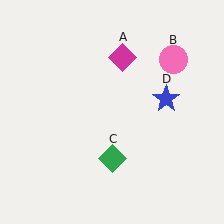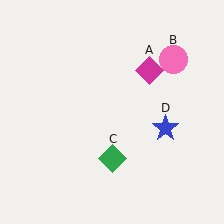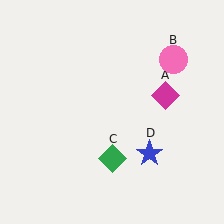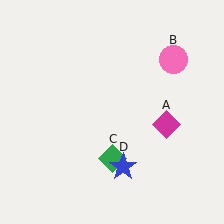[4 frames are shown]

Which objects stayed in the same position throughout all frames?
Pink circle (object B) and green diamond (object C) remained stationary.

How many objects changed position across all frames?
2 objects changed position: magenta diamond (object A), blue star (object D).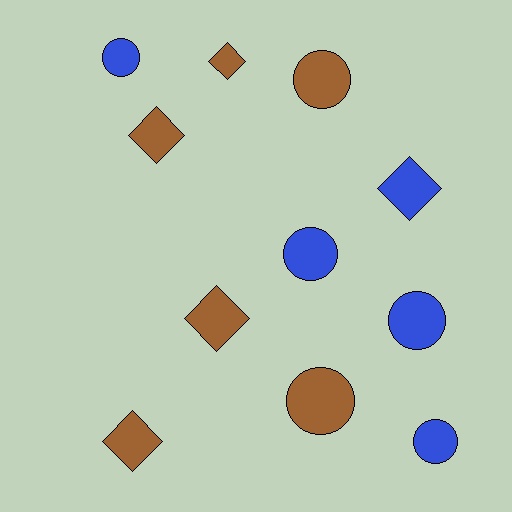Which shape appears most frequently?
Circle, with 6 objects.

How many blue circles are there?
There are 4 blue circles.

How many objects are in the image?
There are 11 objects.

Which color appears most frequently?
Brown, with 6 objects.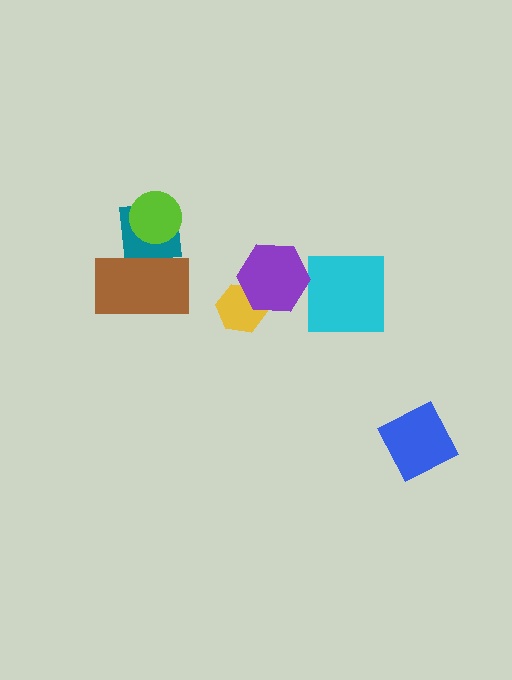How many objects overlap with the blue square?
0 objects overlap with the blue square.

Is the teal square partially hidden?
Yes, it is partially covered by another shape.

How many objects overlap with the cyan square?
0 objects overlap with the cyan square.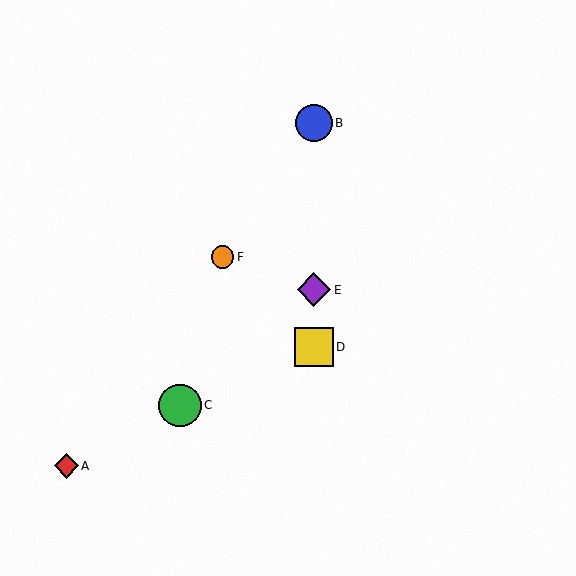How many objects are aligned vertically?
3 objects (B, D, E) are aligned vertically.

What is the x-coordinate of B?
Object B is at x≈314.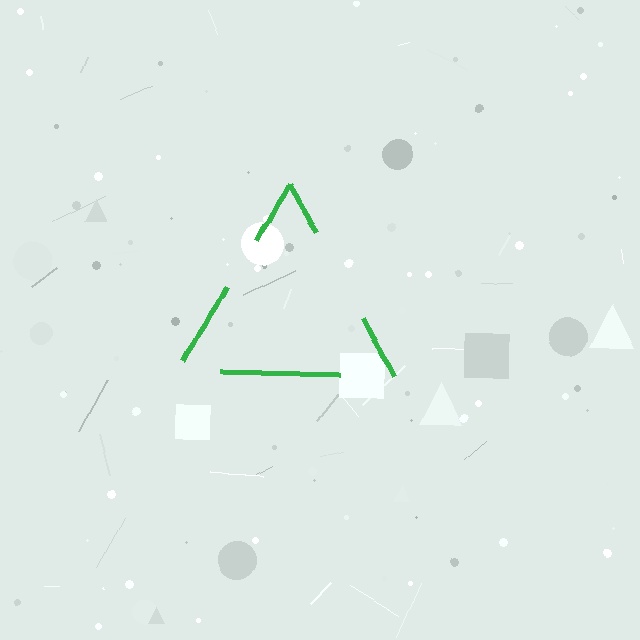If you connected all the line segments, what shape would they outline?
They would outline a triangle.